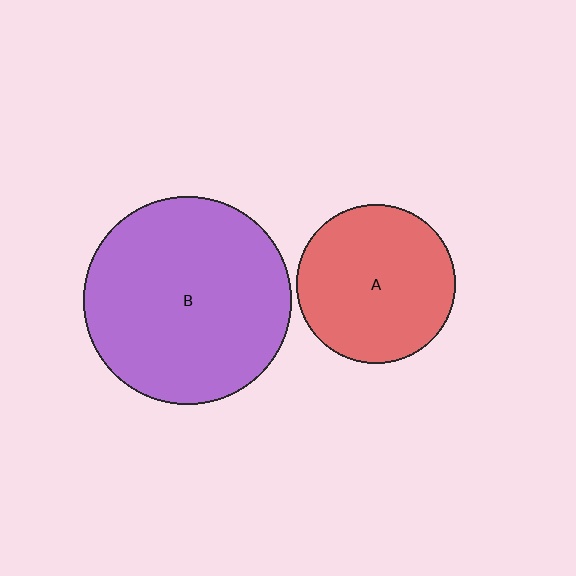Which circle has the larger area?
Circle B (purple).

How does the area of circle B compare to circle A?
Approximately 1.7 times.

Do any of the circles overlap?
No, none of the circles overlap.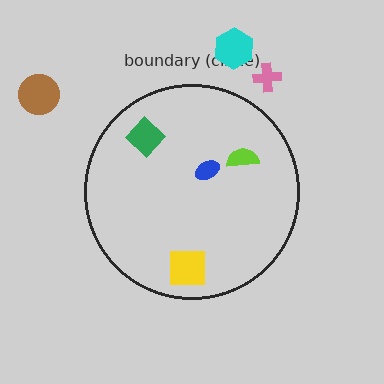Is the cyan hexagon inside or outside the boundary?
Outside.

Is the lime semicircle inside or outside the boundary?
Inside.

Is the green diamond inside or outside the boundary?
Inside.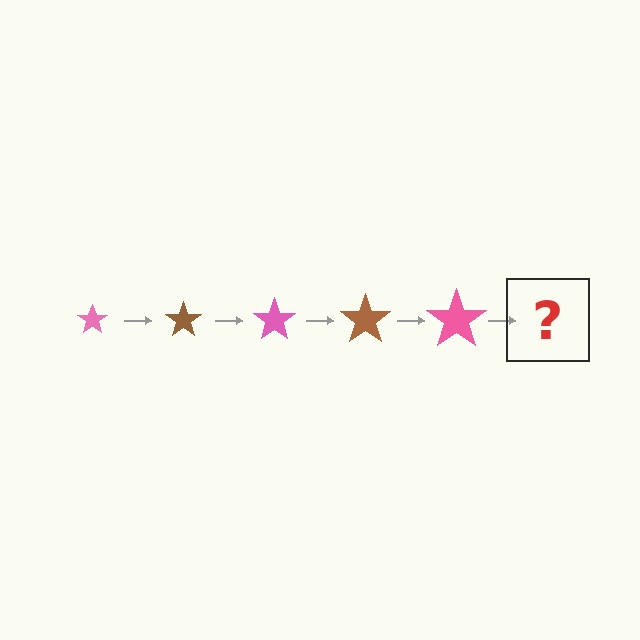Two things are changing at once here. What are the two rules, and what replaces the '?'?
The two rules are that the star grows larger each step and the color cycles through pink and brown. The '?' should be a brown star, larger than the previous one.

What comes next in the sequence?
The next element should be a brown star, larger than the previous one.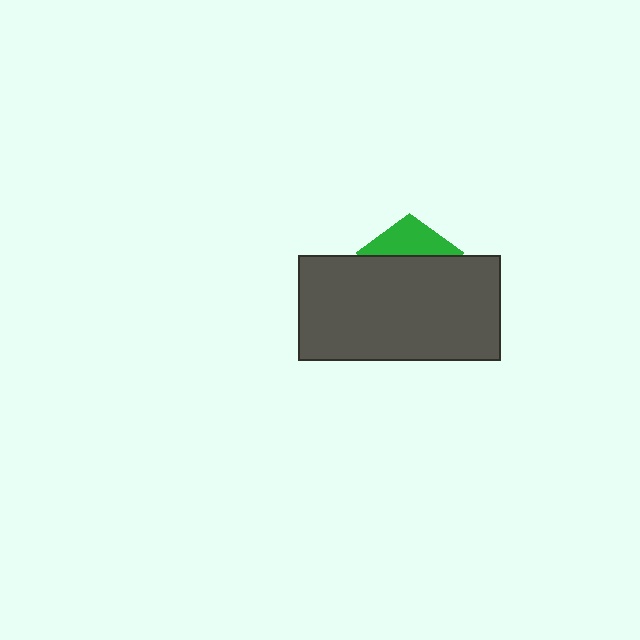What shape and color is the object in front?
The object in front is a dark gray rectangle.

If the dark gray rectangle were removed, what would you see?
You would see the complete green pentagon.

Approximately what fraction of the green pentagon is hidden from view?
Roughly 69% of the green pentagon is hidden behind the dark gray rectangle.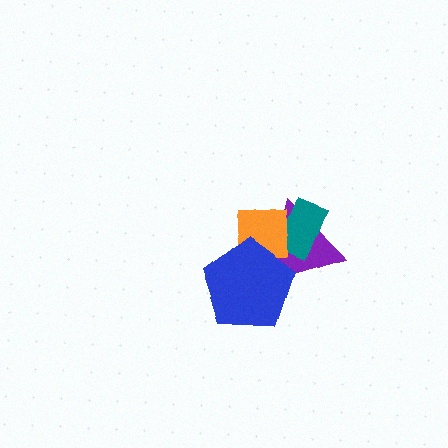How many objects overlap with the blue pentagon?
2 objects overlap with the blue pentagon.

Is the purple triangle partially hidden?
Yes, it is partially covered by another shape.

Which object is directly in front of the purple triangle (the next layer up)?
The teal rectangle is directly in front of the purple triangle.